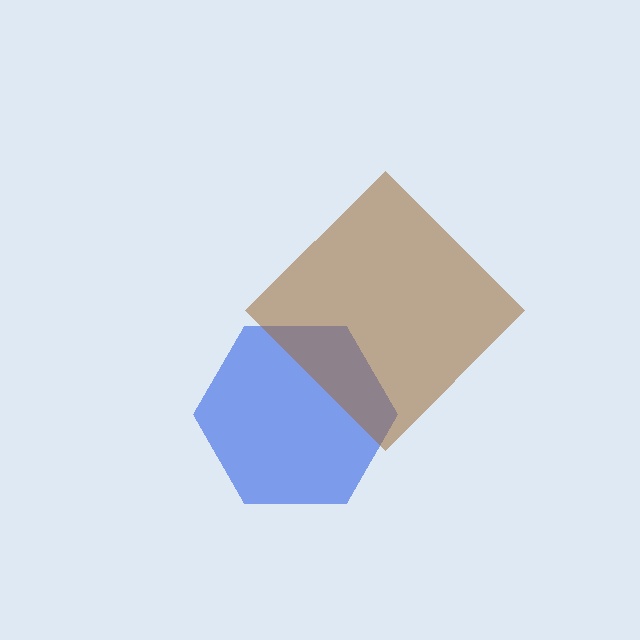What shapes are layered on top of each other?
The layered shapes are: a blue hexagon, a brown diamond.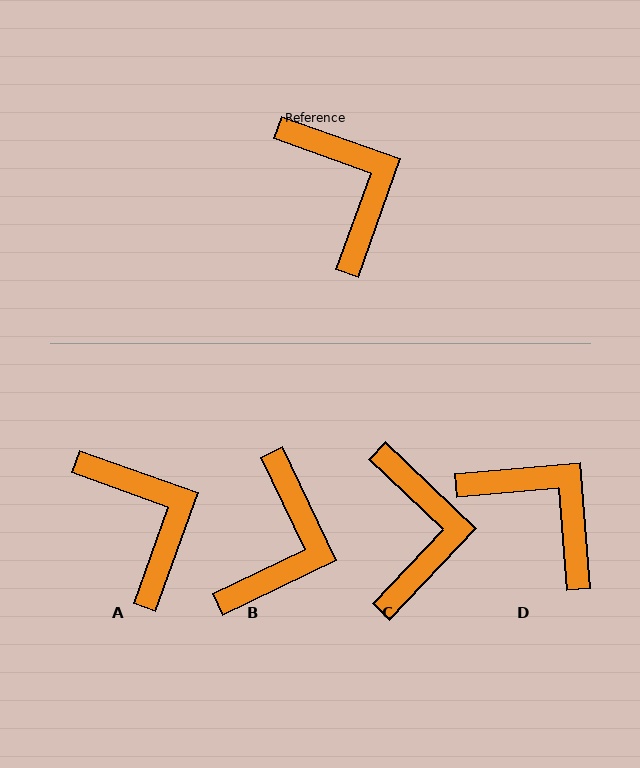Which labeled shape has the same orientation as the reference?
A.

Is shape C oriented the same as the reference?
No, it is off by about 24 degrees.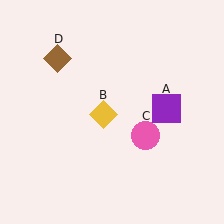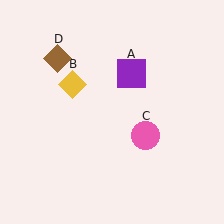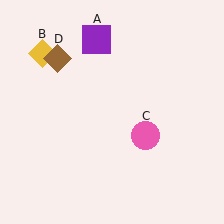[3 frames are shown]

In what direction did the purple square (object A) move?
The purple square (object A) moved up and to the left.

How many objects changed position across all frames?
2 objects changed position: purple square (object A), yellow diamond (object B).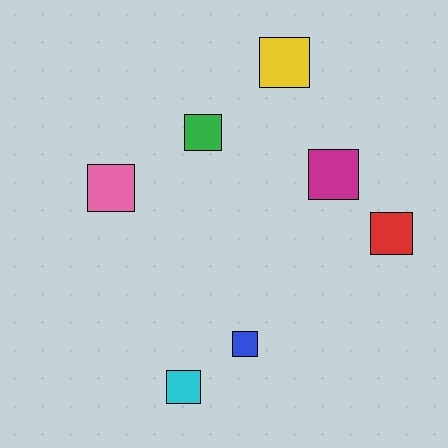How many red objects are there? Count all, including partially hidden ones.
There is 1 red object.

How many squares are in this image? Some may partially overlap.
There are 7 squares.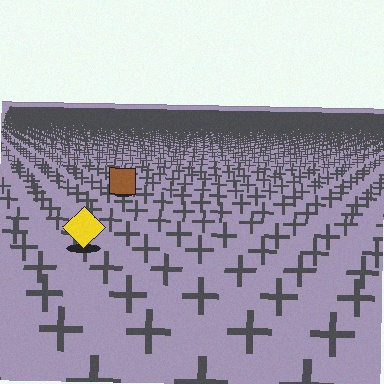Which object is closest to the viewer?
The yellow diamond is closest. The texture marks near it are larger and more spread out.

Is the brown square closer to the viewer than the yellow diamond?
No. The yellow diamond is closer — you can tell from the texture gradient: the ground texture is coarser near it.